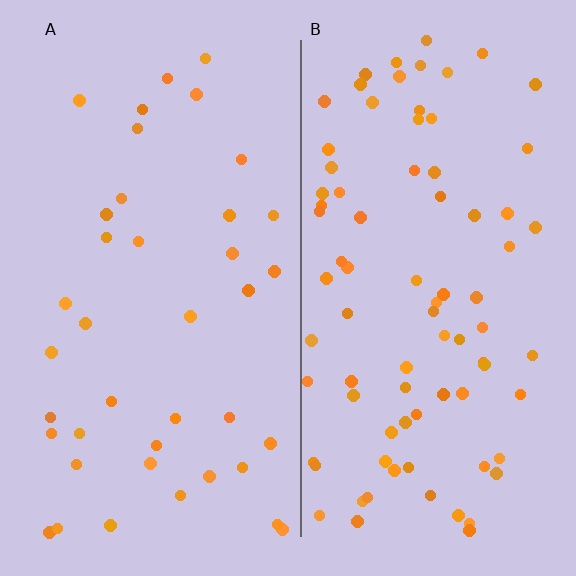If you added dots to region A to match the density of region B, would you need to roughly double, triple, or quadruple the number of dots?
Approximately double.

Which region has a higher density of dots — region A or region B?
B (the right).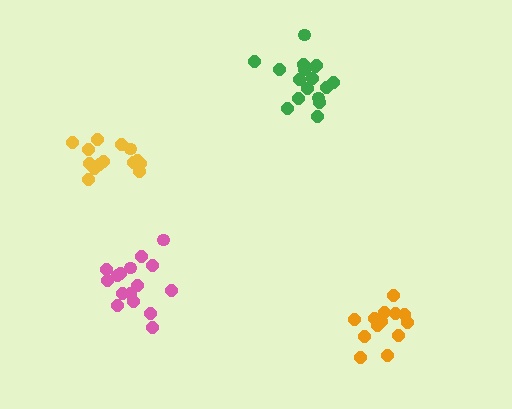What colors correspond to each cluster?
The clusters are colored: pink, orange, yellow, green.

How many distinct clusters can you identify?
There are 4 distinct clusters.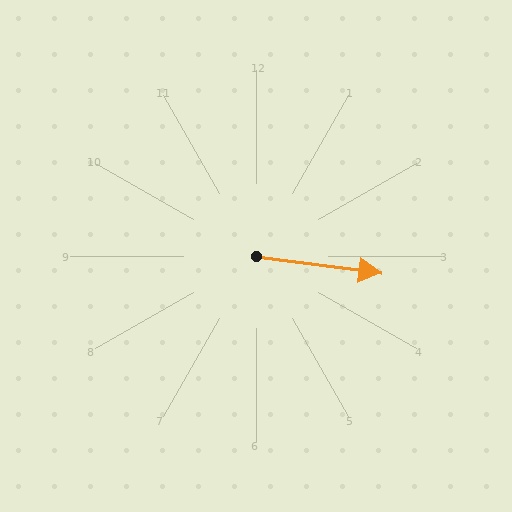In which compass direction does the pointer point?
East.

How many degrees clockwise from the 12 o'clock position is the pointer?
Approximately 98 degrees.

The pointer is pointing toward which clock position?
Roughly 3 o'clock.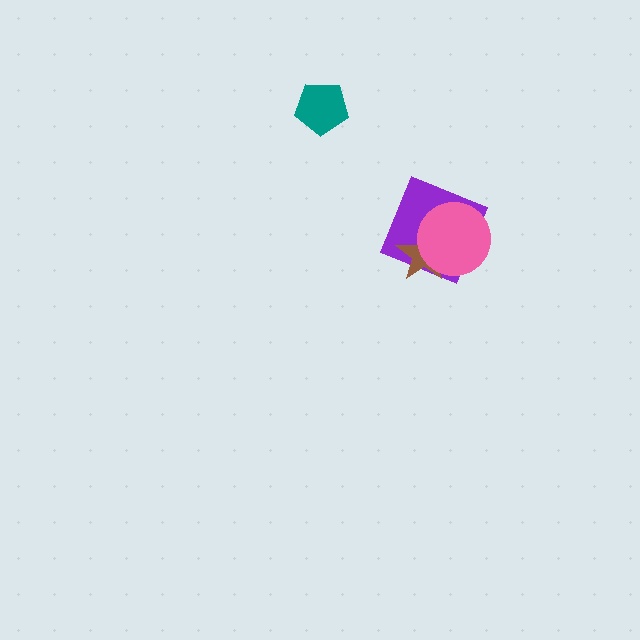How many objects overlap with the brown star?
2 objects overlap with the brown star.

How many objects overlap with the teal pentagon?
0 objects overlap with the teal pentagon.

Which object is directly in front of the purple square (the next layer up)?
The brown star is directly in front of the purple square.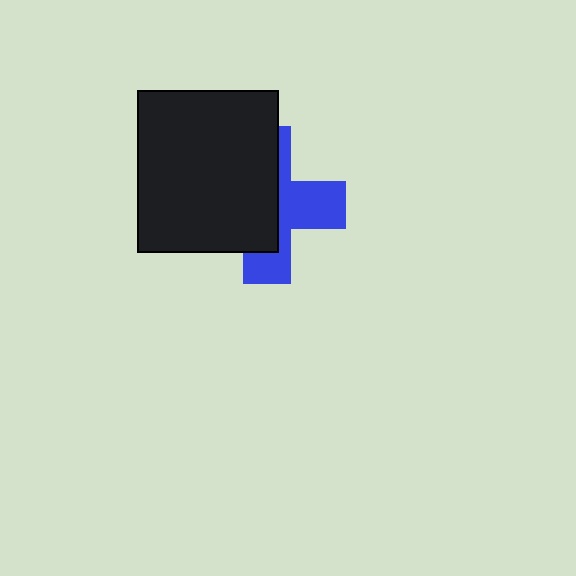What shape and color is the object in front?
The object in front is a black rectangle.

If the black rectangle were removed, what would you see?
You would see the complete blue cross.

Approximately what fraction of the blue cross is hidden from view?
Roughly 57% of the blue cross is hidden behind the black rectangle.